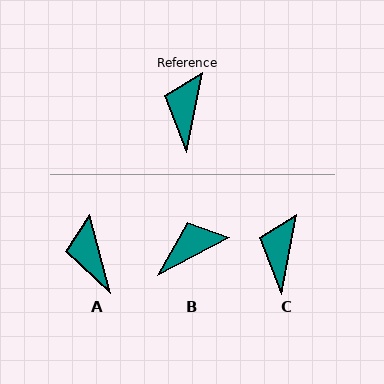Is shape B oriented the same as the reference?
No, it is off by about 51 degrees.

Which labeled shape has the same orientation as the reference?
C.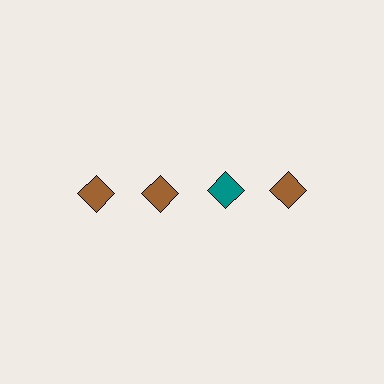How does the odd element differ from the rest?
It has a different color: teal instead of brown.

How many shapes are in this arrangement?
There are 4 shapes arranged in a grid pattern.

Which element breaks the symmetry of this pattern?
The teal diamond in the top row, center column breaks the symmetry. All other shapes are brown diamonds.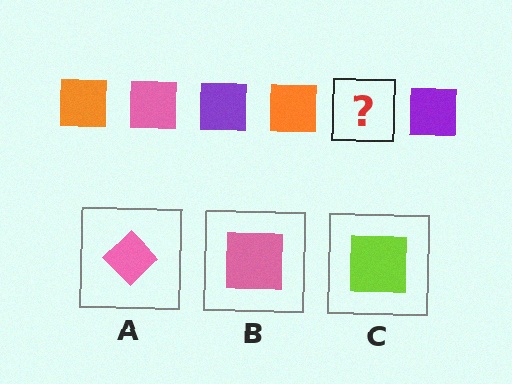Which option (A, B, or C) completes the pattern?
B.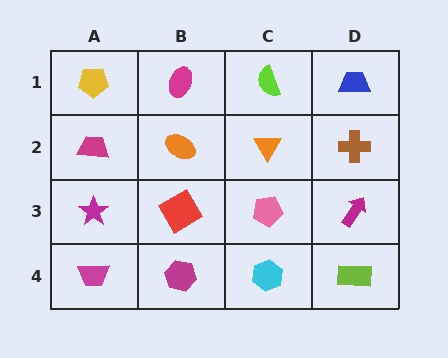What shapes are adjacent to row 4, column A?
A magenta star (row 3, column A), a magenta hexagon (row 4, column B).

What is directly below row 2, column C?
A pink pentagon.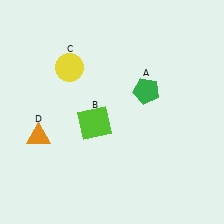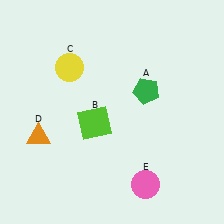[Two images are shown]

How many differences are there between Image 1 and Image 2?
There is 1 difference between the two images.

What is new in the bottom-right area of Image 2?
A pink circle (E) was added in the bottom-right area of Image 2.